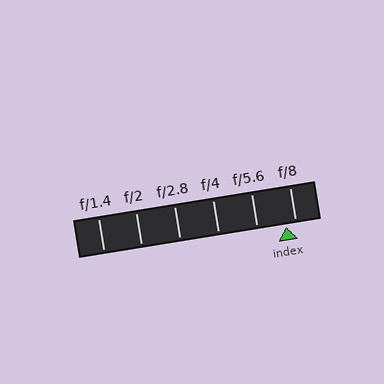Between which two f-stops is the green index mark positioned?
The index mark is between f/5.6 and f/8.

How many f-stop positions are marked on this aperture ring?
There are 6 f-stop positions marked.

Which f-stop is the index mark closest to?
The index mark is closest to f/8.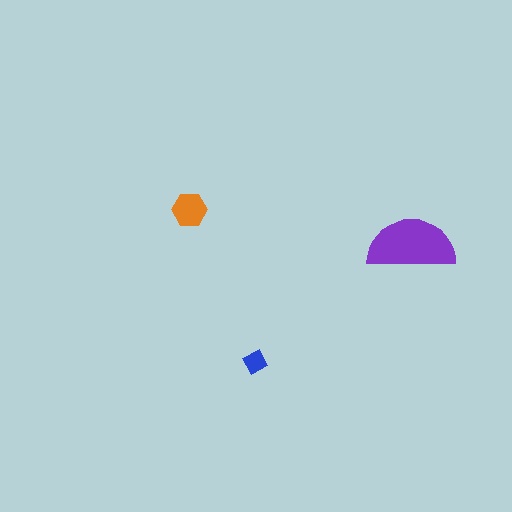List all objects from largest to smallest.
The purple semicircle, the orange hexagon, the blue diamond.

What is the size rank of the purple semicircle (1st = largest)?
1st.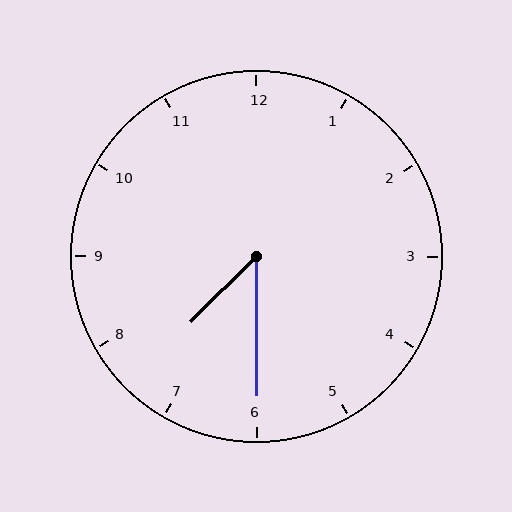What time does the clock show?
7:30.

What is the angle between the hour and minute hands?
Approximately 45 degrees.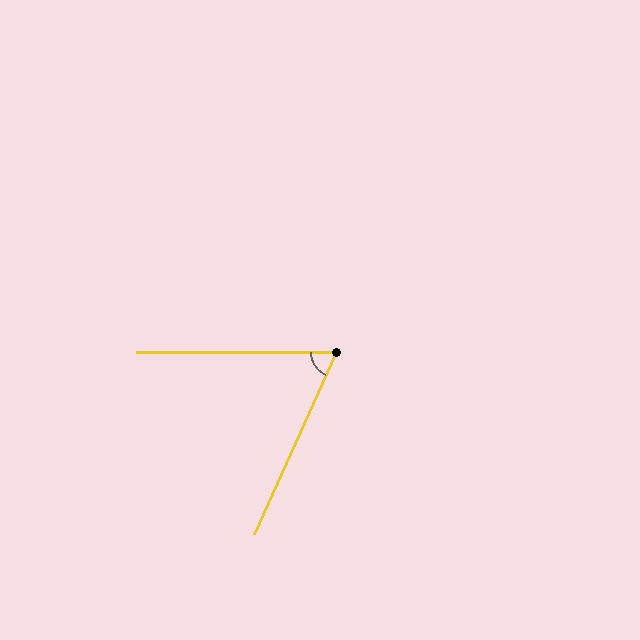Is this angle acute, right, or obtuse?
It is acute.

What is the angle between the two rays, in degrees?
Approximately 66 degrees.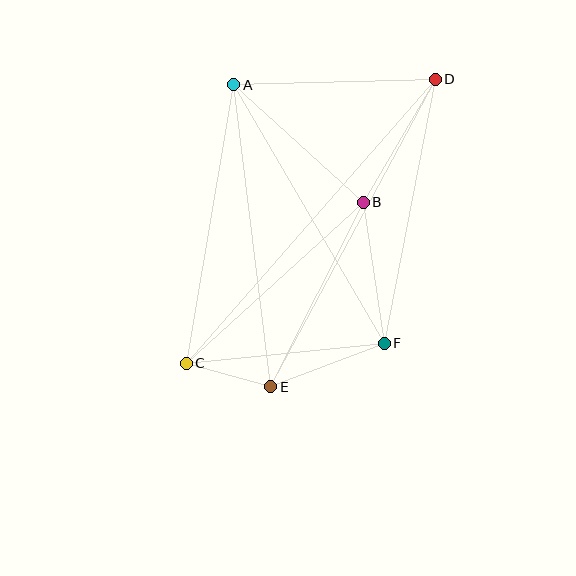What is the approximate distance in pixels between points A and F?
The distance between A and F is approximately 299 pixels.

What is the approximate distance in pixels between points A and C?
The distance between A and C is approximately 282 pixels.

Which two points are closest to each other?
Points C and E are closest to each other.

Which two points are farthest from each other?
Points C and D are farthest from each other.